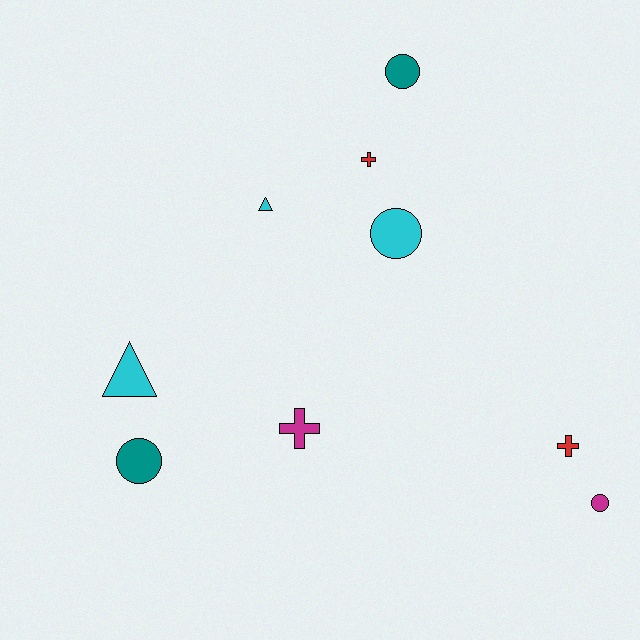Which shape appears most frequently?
Circle, with 4 objects.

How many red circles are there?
There are no red circles.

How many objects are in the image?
There are 9 objects.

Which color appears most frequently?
Cyan, with 3 objects.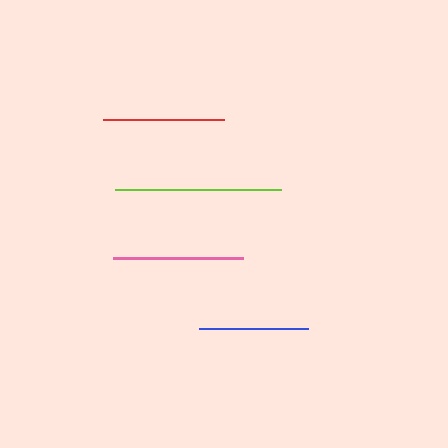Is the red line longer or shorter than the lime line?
The lime line is longer than the red line.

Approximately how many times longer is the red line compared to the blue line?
The red line is approximately 1.1 times the length of the blue line.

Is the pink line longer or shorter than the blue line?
The pink line is longer than the blue line.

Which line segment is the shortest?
The blue line is the shortest at approximately 109 pixels.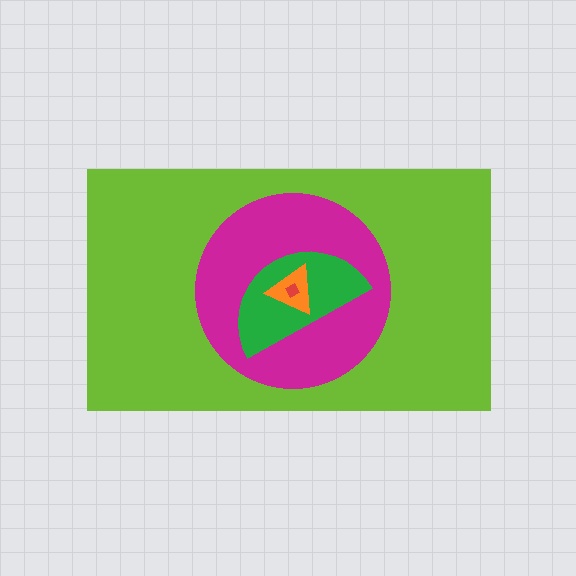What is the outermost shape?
The lime rectangle.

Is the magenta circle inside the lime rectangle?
Yes.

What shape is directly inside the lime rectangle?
The magenta circle.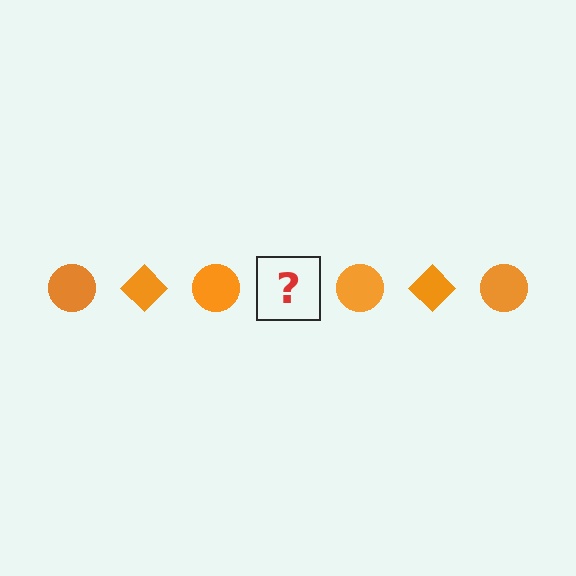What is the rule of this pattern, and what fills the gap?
The rule is that the pattern cycles through circle, diamond shapes in orange. The gap should be filled with an orange diamond.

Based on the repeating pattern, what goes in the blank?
The blank should be an orange diamond.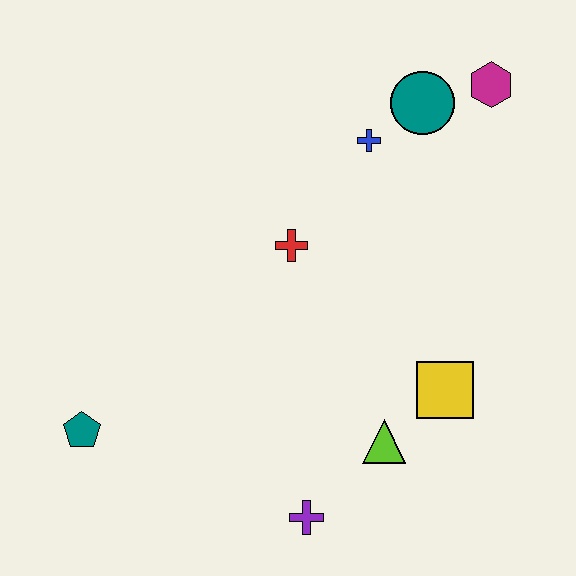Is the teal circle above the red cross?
Yes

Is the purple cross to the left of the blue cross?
Yes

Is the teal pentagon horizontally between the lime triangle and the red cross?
No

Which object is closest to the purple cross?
The lime triangle is closest to the purple cross.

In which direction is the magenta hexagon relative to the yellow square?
The magenta hexagon is above the yellow square.